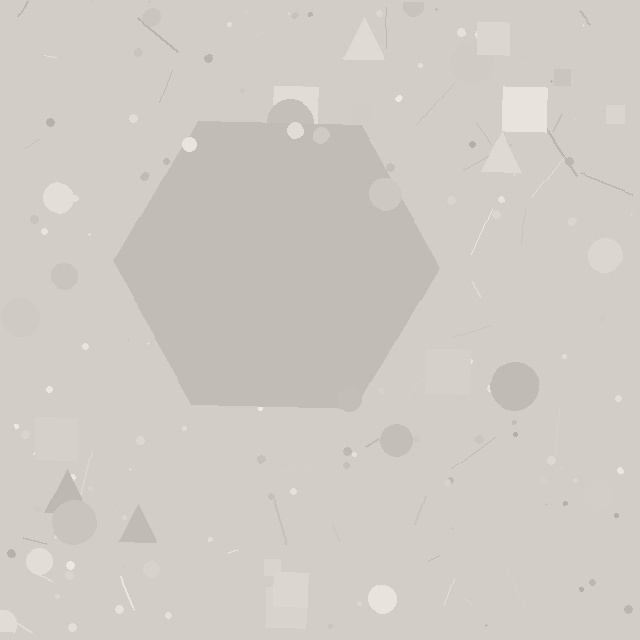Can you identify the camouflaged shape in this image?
The camouflaged shape is a hexagon.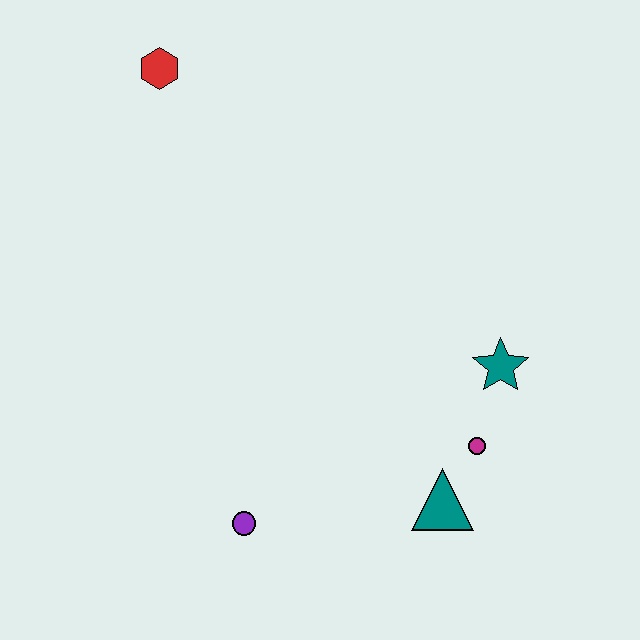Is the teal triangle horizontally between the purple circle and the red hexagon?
No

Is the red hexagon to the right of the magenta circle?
No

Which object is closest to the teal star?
The magenta circle is closest to the teal star.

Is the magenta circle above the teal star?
No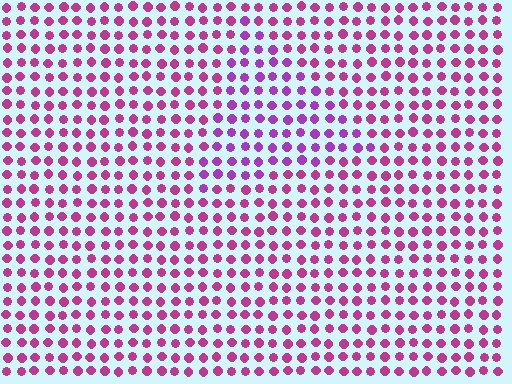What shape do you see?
I see a triangle.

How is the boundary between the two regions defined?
The boundary is defined purely by a slight shift in hue (about 31 degrees). Spacing, size, and orientation are identical on both sides.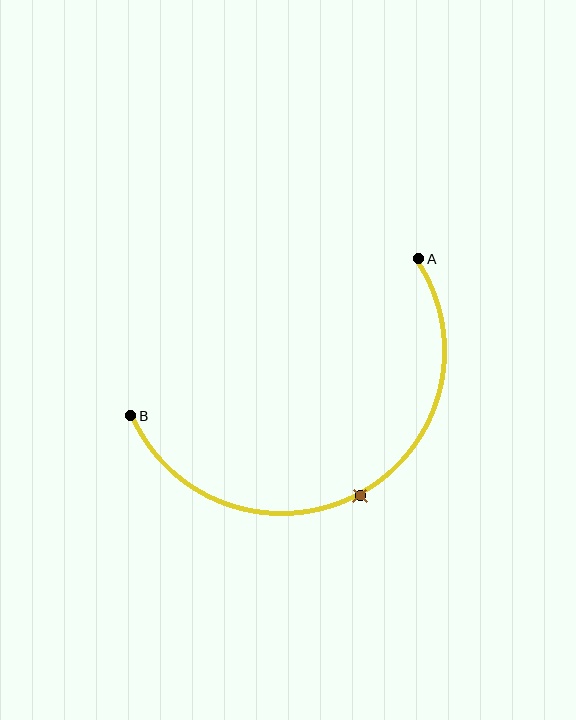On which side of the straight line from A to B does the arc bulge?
The arc bulges below the straight line connecting A and B.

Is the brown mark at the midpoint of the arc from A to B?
Yes. The brown mark lies on the arc at equal arc-length from both A and B — it is the arc midpoint.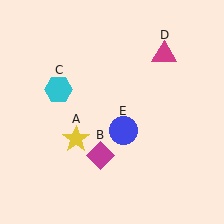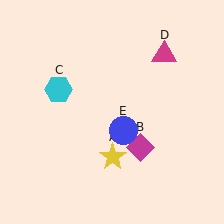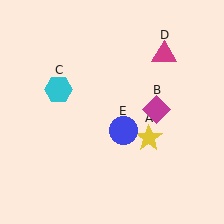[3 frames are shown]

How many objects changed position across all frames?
2 objects changed position: yellow star (object A), magenta diamond (object B).